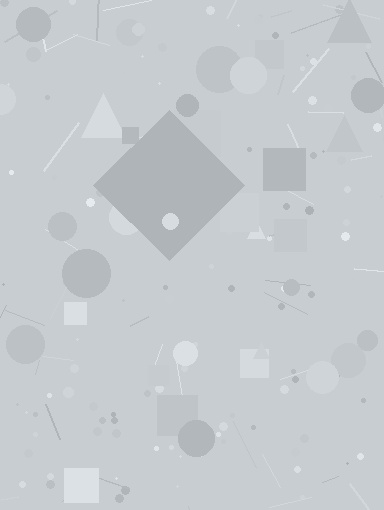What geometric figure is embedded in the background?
A diamond is embedded in the background.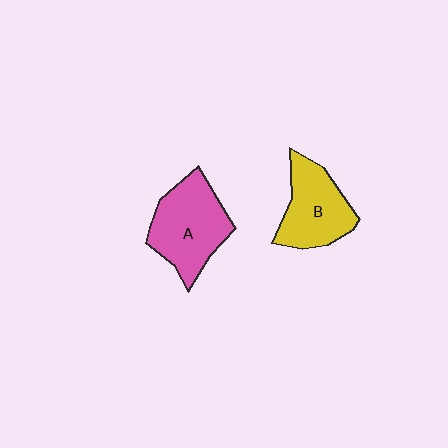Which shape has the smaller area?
Shape B (yellow).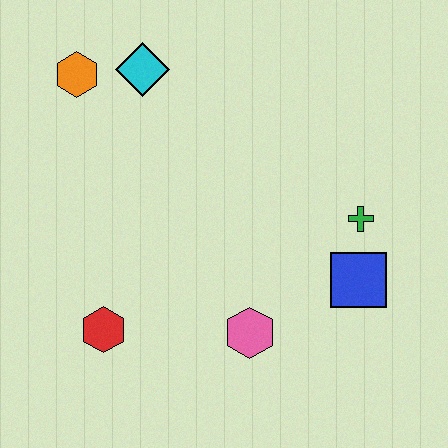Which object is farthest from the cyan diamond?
The blue square is farthest from the cyan diamond.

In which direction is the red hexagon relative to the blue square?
The red hexagon is to the left of the blue square.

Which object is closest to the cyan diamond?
The orange hexagon is closest to the cyan diamond.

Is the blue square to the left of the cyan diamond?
No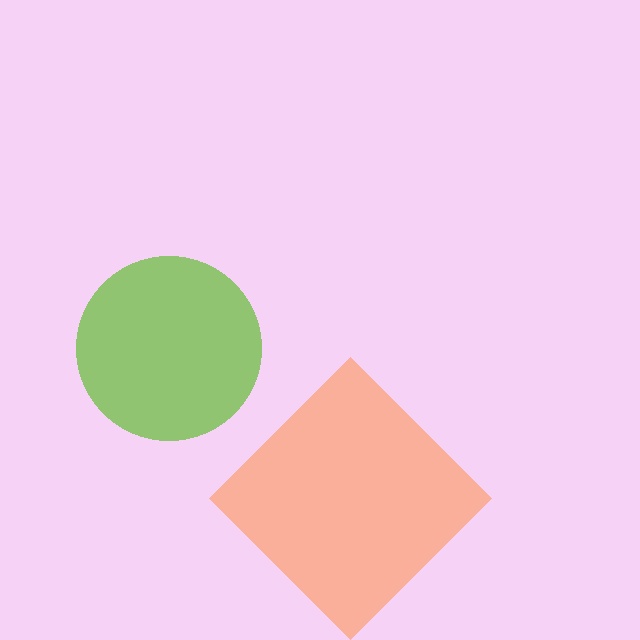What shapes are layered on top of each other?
The layered shapes are: a lime circle, an orange diamond.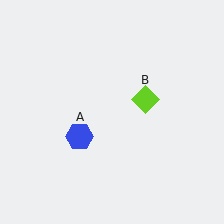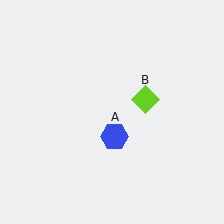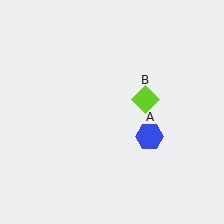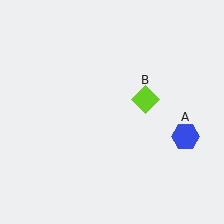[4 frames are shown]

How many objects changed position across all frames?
1 object changed position: blue hexagon (object A).